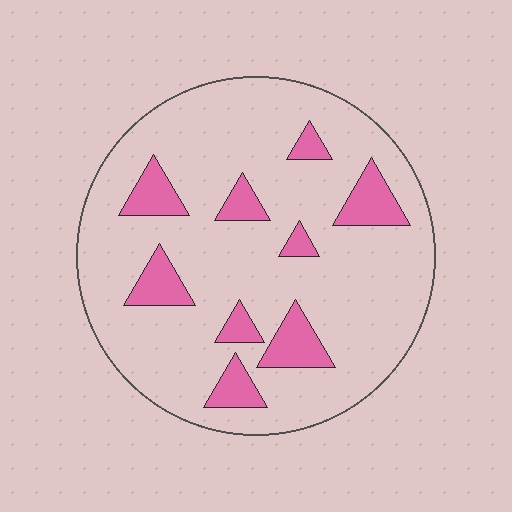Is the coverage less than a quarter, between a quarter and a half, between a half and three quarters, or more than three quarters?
Less than a quarter.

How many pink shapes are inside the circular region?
9.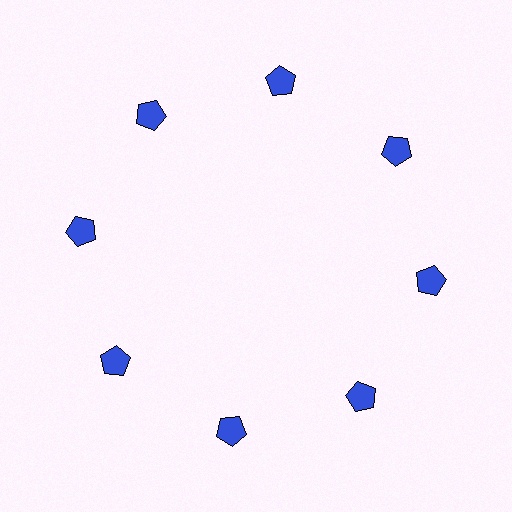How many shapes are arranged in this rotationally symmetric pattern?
There are 8 shapes, arranged in 8 groups of 1.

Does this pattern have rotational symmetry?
Yes, this pattern has 8-fold rotational symmetry. It looks the same after rotating 45 degrees around the center.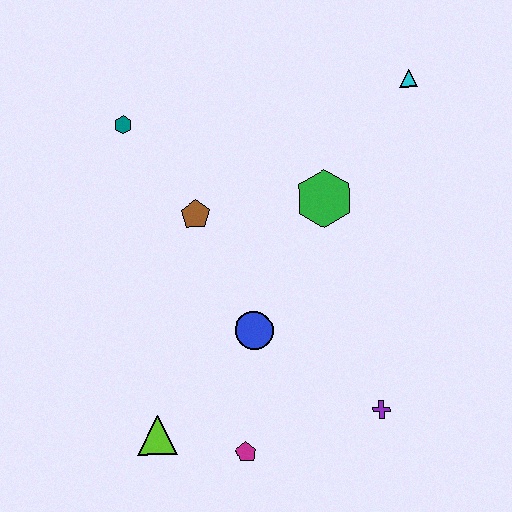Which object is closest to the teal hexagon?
The brown pentagon is closest to the teal hexagon.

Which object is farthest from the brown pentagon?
The purple cross is farthest from the brown pentagon.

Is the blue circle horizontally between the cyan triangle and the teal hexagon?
Yes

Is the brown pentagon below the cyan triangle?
Yes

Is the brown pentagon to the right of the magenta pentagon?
No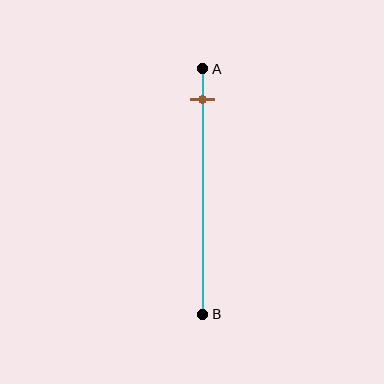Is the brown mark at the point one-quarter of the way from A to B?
No, the mark is at about 15% from A, not at the 25% one-quarter point.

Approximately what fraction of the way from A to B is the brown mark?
The brown mark is approximately 15% of the way from A to B.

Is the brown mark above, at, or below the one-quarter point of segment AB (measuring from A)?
The brown mark is above the one-quarter point of segment AB.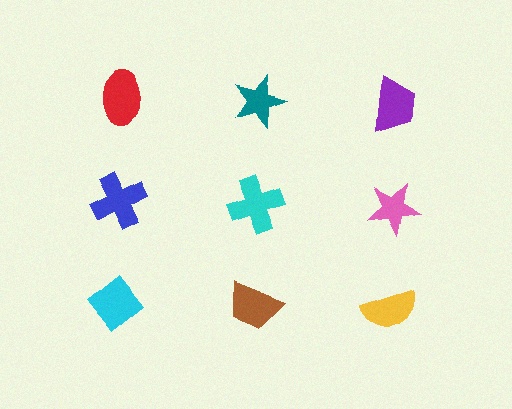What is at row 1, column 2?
A teal star.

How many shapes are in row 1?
3 shapes.